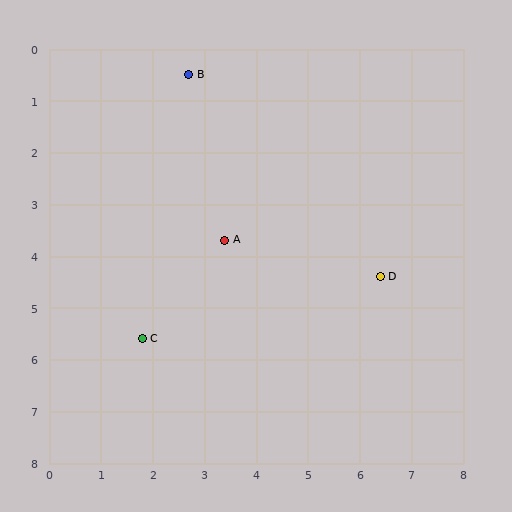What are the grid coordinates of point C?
Point C is at approximately (1.8, 5.6).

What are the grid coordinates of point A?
Point A is at approximately (3.4, 3.7).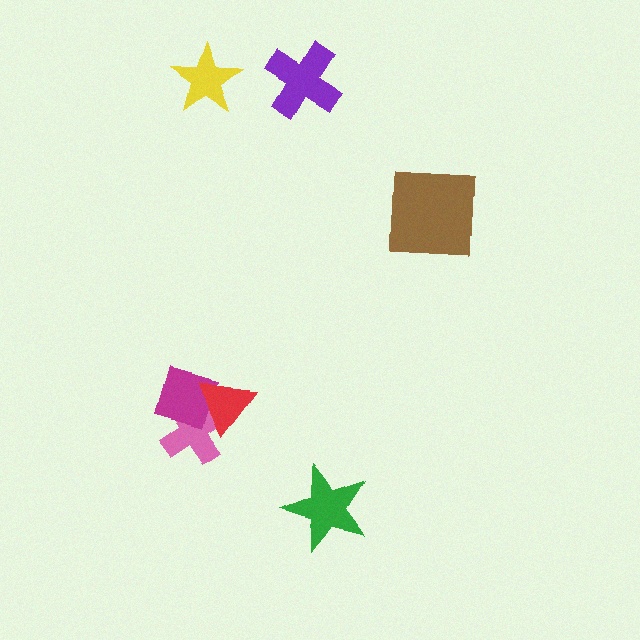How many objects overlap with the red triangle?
2 objects overlap with the red triangle.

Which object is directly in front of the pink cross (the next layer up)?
The magenta diamond is directly in front of the pink cross.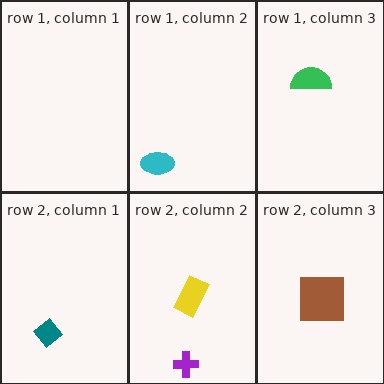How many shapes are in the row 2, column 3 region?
1.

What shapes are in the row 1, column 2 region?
The cyan ellipse.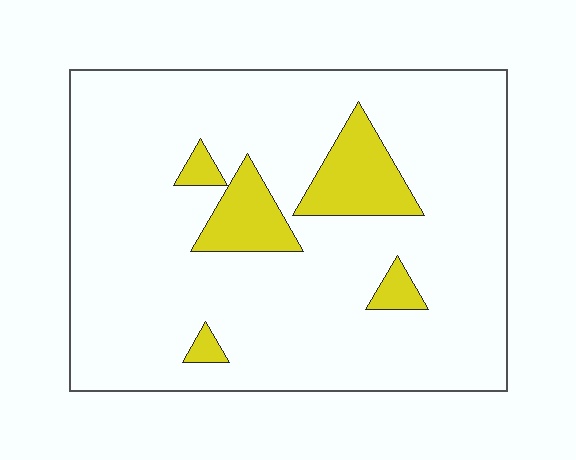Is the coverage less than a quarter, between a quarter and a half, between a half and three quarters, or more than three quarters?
Less than a quarter.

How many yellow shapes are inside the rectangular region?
5.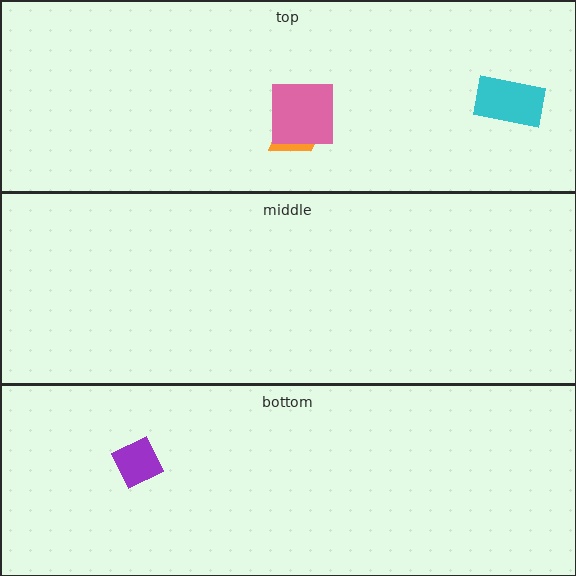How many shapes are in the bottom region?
1.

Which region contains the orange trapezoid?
The top region.